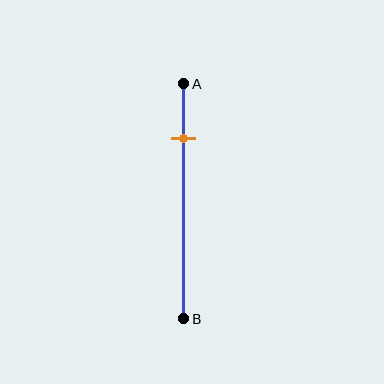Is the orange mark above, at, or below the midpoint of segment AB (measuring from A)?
The orange mark is above the midpoint of segment AB.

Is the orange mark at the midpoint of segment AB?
No, the mark is at about 25% from A, not at the 50% midpoint.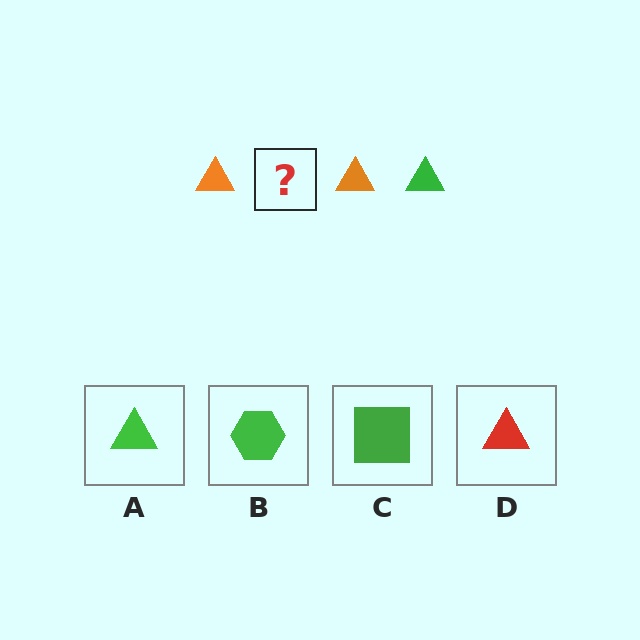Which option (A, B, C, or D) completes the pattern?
A.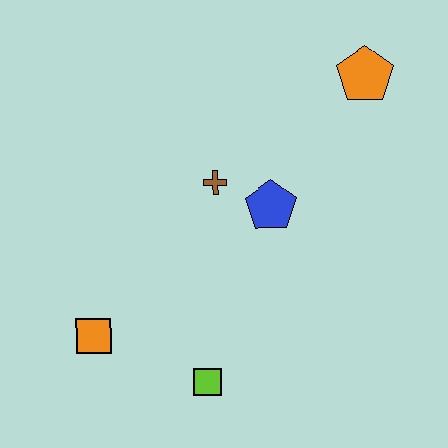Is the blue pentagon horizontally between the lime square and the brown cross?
No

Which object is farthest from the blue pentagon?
The orange square is farthest from the blue pentagon.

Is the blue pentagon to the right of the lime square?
Yes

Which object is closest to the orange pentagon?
The blue pentagon is closest to the orange pentagon.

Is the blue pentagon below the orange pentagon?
Yes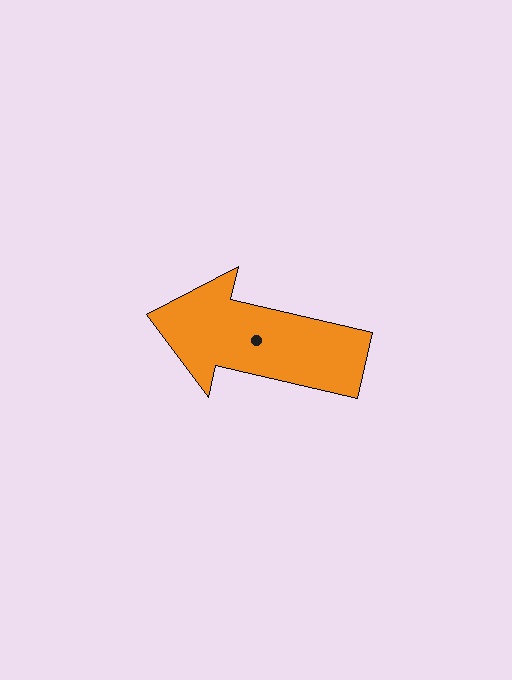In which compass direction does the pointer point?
West.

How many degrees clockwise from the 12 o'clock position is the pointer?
Approximately 283 degrees.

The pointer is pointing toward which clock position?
Roughly 9 o'clock.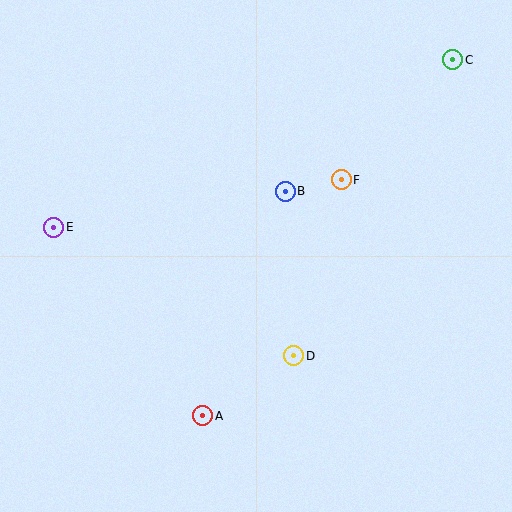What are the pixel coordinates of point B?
Point B is at (285, 191).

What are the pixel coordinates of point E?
Point E is at (54, 227).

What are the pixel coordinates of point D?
Point D is at (294, 356).